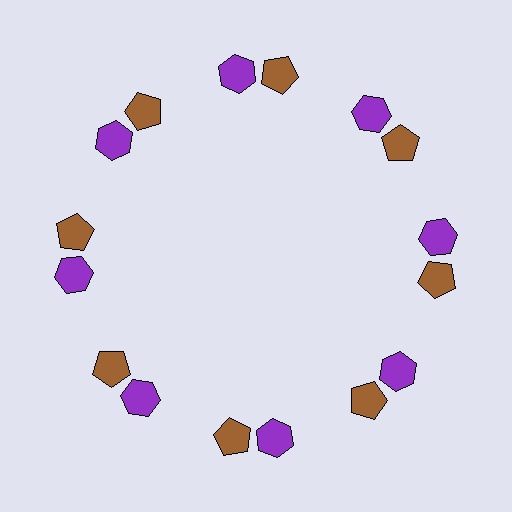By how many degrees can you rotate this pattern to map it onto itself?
The pattern maps onto itself every 45 degrees of rotation.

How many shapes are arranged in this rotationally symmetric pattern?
There are 16 shapes, arranged in 8 groups of 2.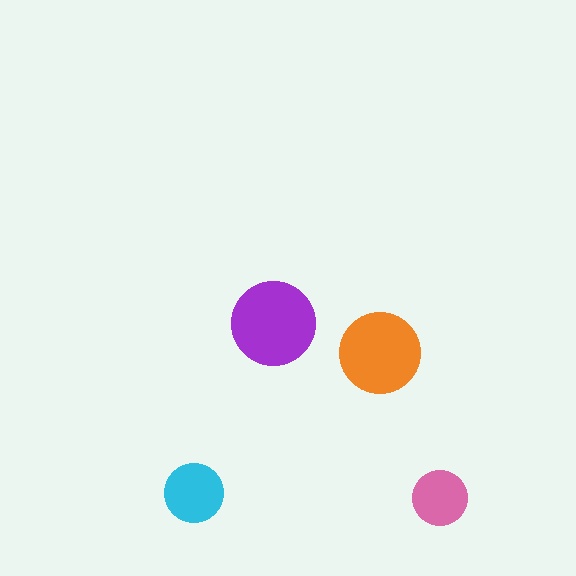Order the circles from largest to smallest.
the purple one, the orange one, the cyan one, the pink one.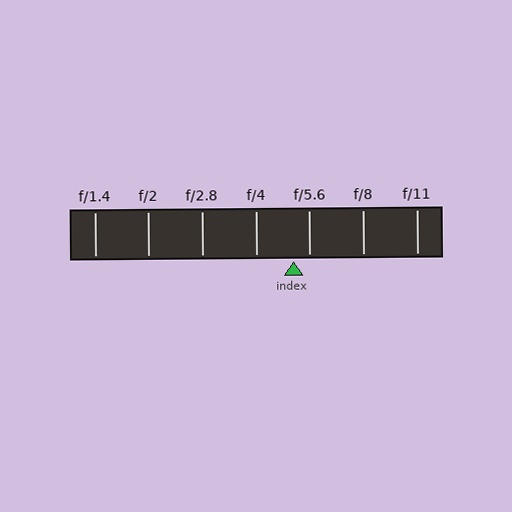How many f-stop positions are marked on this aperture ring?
There are 7 f-stop positions marked.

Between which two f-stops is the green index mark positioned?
The index mark is between f/4 and f/5.6.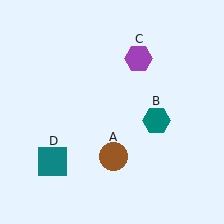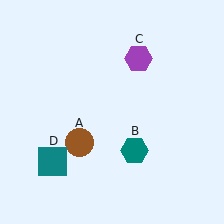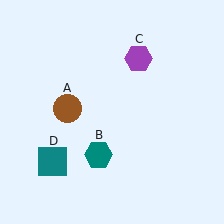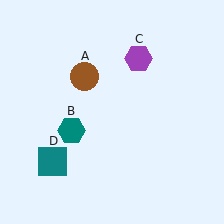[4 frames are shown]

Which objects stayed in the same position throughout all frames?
Purple hexagon (object C) and teal square (object D) remained stationary.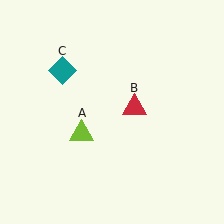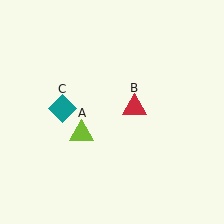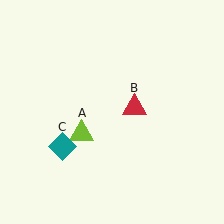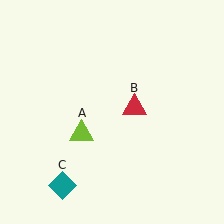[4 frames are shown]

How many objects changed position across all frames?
1 object changed position: teal diamond (object C).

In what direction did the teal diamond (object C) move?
The teal diamond (object C) moved down.